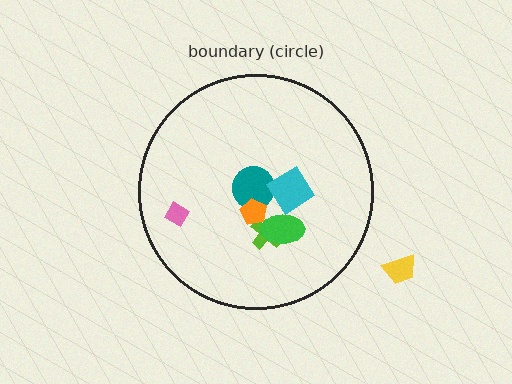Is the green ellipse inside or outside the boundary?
Inside.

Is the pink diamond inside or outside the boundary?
Inside.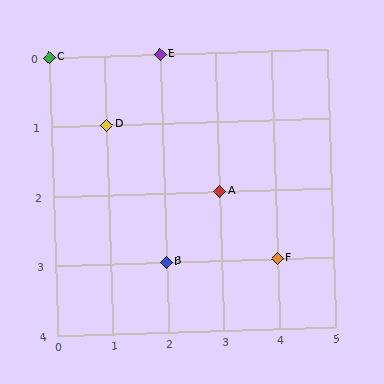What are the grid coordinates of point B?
Point B is at grid coordinates (2, 3).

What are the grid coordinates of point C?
Point C is at grid coordinates (0, 0).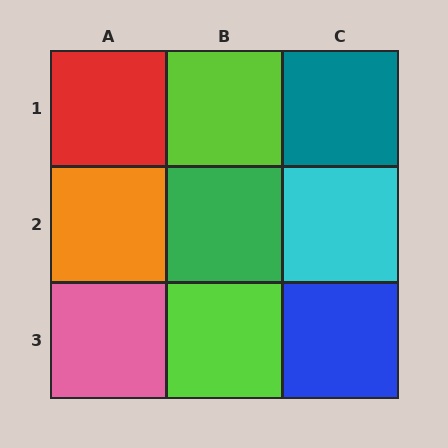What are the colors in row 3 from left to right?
Pink, lime, blue.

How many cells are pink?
1 cell is pink.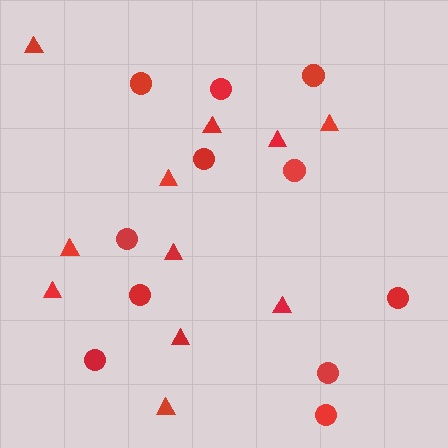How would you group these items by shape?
There are 2 groups: one group of circles (11) and one group of triangles (11).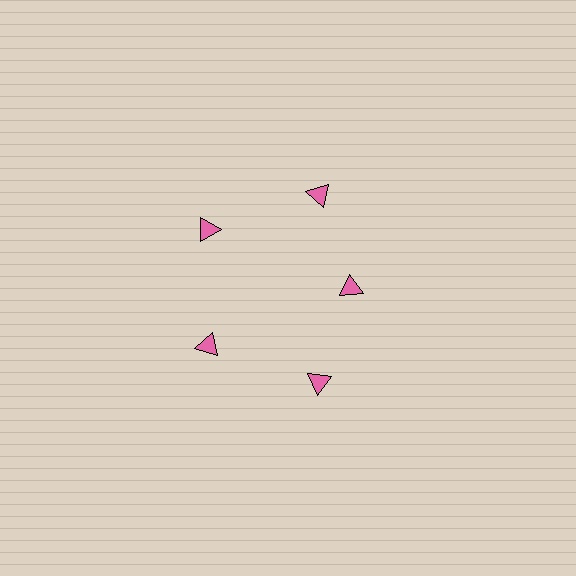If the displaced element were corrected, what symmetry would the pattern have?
It would have 5-fold rotational symmetry — the pattern would map onto itself every 72 degrees.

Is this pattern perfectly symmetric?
No. The 5 pink triangles are arranged in a ring, but one element near the 3 o'clock position is pulled inward toward the center, breaking the 5-fold rotational symmetry.